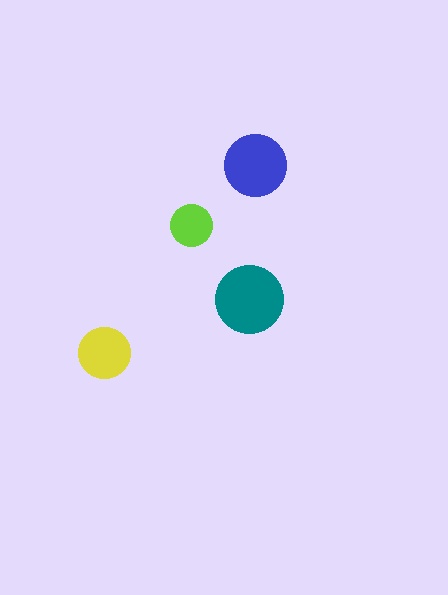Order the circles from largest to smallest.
the teal one, the blue one, the yellow one, the lime one.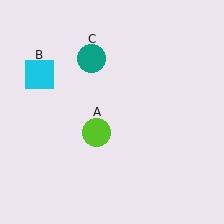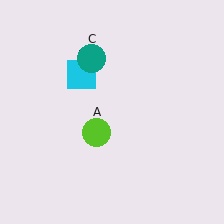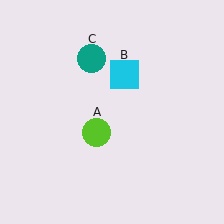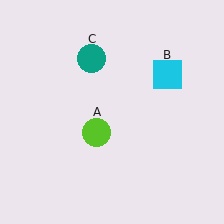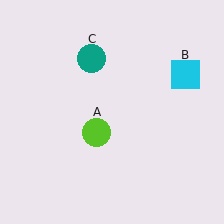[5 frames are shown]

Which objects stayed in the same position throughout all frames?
Lime circle (object A) and teal circle (object C) remained stationary.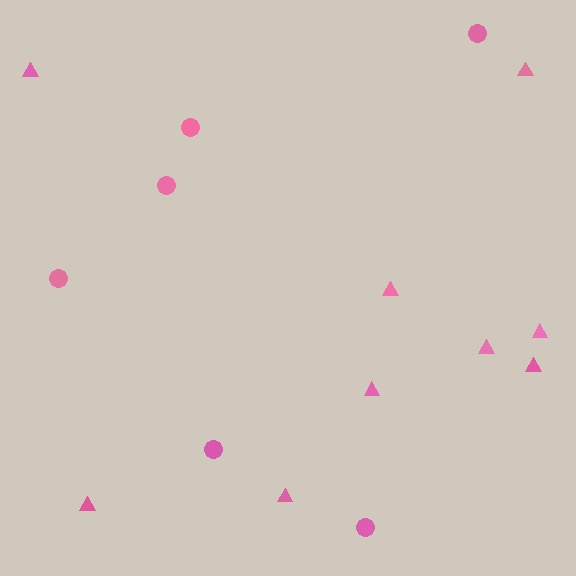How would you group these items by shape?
There are 2 groups: one group of triangles (9) and one group of circles (6).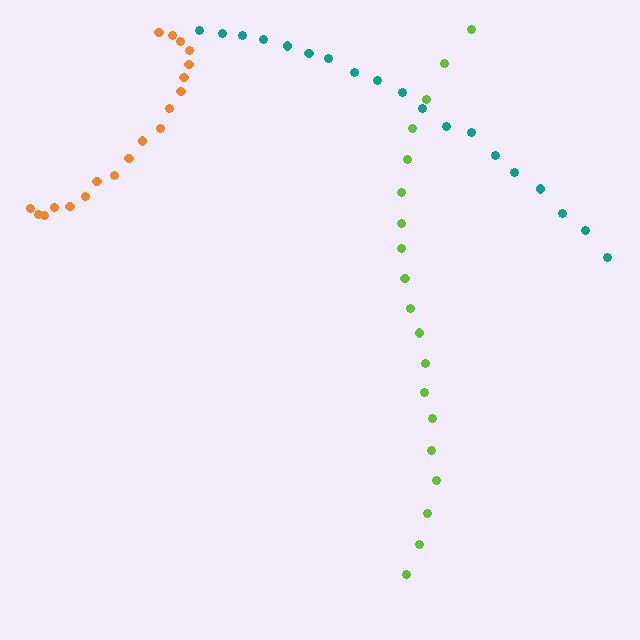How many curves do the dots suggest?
There are 3 distinct paths.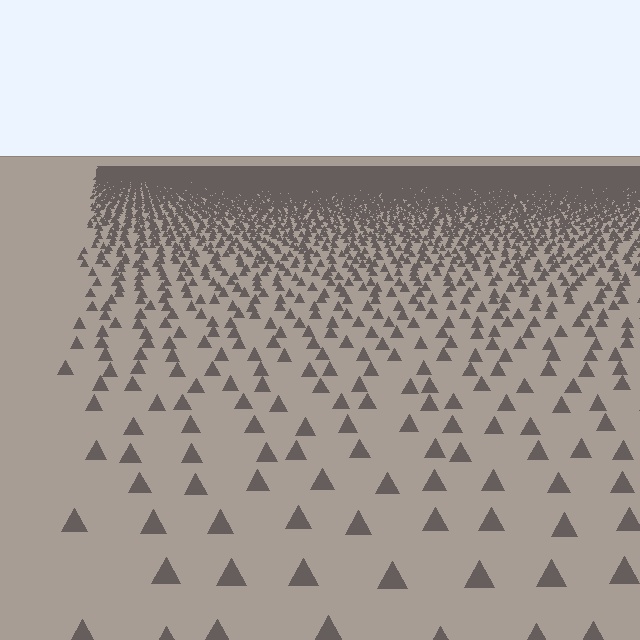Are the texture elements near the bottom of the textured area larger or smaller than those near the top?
Larger. Near the bottom, elements are closer to the viewer and appear at a bigger on-screen size.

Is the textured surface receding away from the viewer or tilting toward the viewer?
The surface is receding away from the viewer. Texture elements get smaller and denser toward the top.